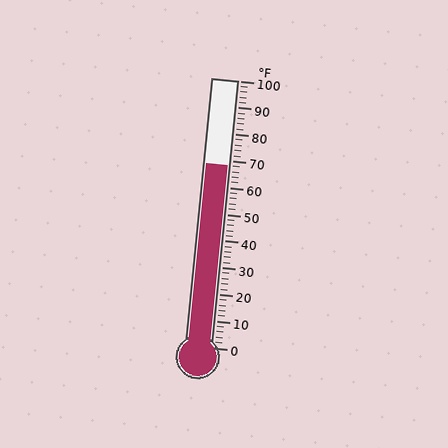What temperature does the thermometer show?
The thermometer shows approximately 68°F.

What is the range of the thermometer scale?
The thermometer scale ranges from 0°F to 100°F.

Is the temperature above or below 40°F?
The temperature is above 40°F.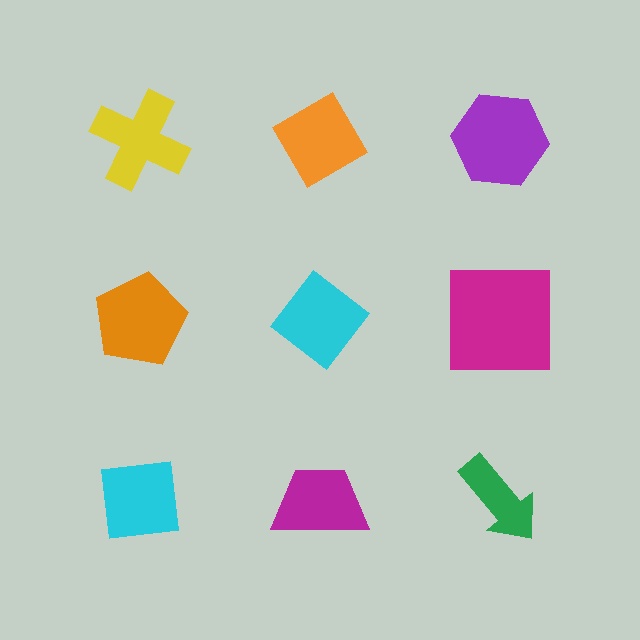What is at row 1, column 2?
An orange diamond.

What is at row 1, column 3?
A purple hexagon.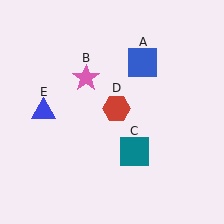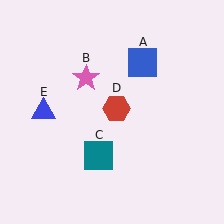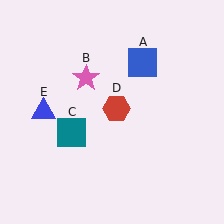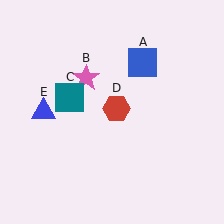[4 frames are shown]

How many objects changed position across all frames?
1 object changed position: teal square (object C).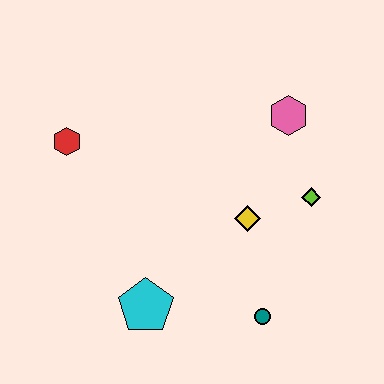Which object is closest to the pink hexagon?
The lime diamond is closest to the pink hexagon.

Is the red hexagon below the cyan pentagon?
No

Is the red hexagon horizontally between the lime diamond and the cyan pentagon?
No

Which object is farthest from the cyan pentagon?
The pink hexagon is farthest from the cyan pentagon.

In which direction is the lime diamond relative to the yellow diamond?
The lime diamond is to the right of the yellow diamond.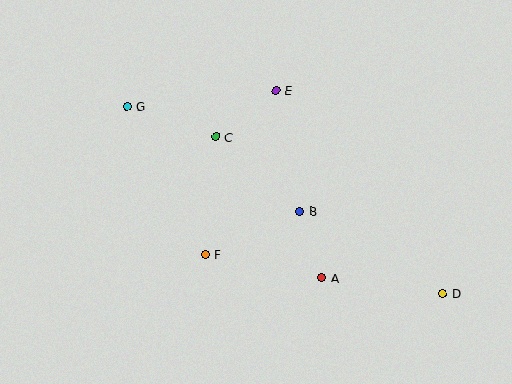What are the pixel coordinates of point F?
Point F is at (206, 254).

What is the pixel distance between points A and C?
The distance between A and C is 177 pixels.